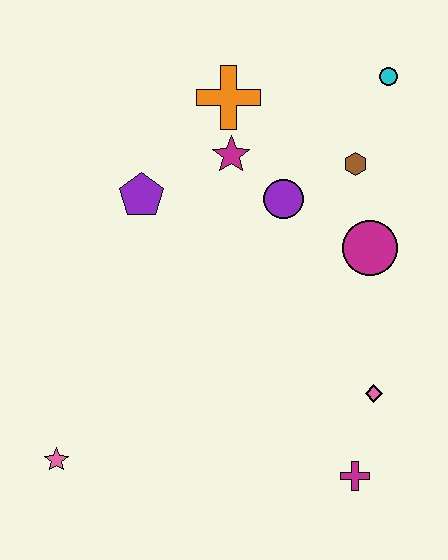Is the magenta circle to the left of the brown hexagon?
No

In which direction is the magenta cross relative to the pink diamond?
The magenta cross is below the pink diamond.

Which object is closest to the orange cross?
The magenta star is closest to the orange cross.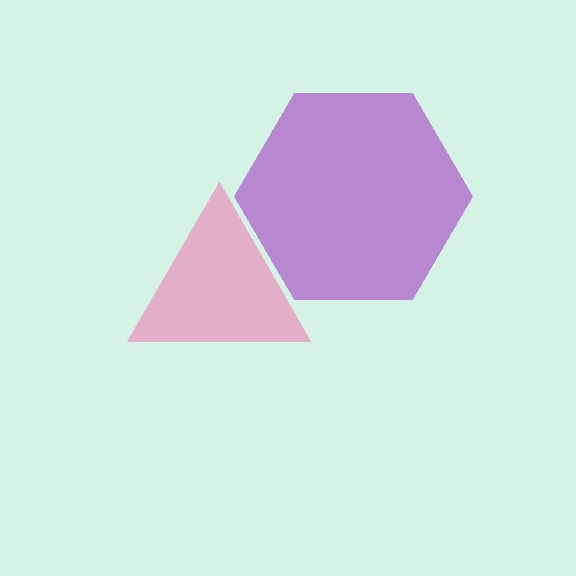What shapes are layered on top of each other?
The layered shapes are: a pink triangle, a purple hexagon.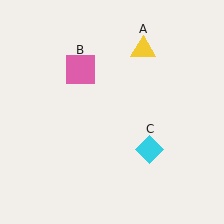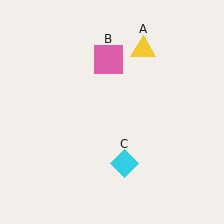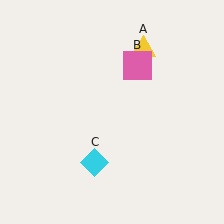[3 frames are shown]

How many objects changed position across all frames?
2 objects changed position: pink square (object B), cyan diamond (object C).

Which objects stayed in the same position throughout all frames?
Yellow triangle (object A) remained stationary.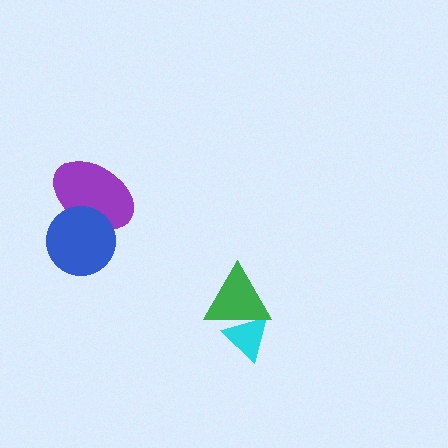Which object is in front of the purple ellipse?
The blue circle is in front of the purple ellipse.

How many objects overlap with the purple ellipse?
1 object overlaps with the purple ellipse.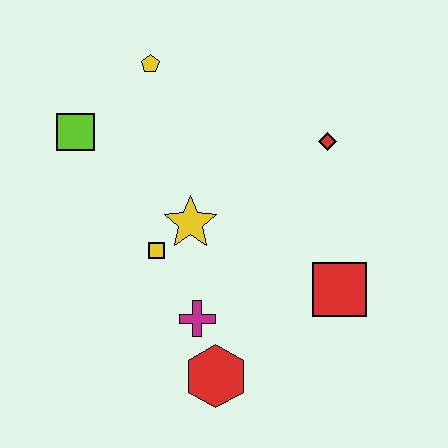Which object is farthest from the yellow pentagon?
The red hexagon is farthest from the yellow pentagon.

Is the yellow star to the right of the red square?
No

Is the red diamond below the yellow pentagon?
Yes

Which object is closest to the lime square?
The yellow pentagon is closest to the lime square.